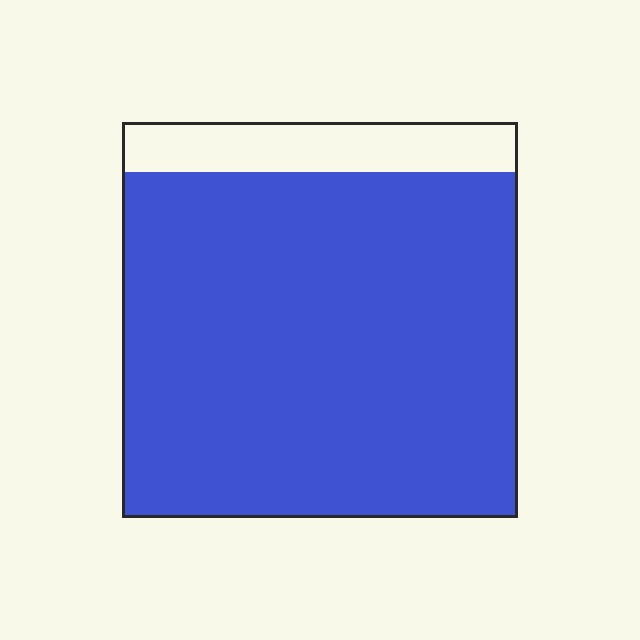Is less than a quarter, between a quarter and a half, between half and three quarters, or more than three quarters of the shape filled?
More than three quarters.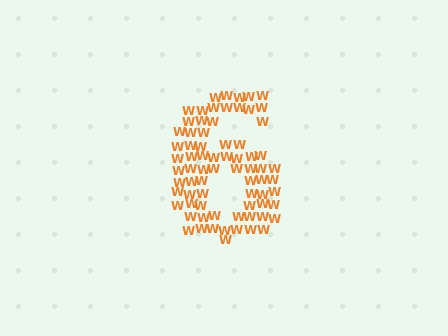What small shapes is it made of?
It is made of small letter W's.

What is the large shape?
The large shape is the digit 6.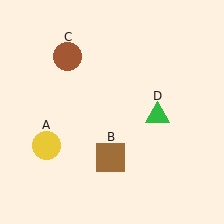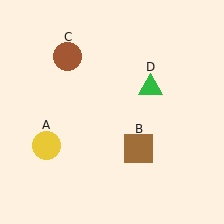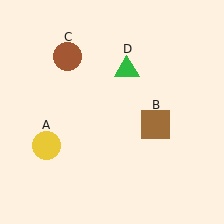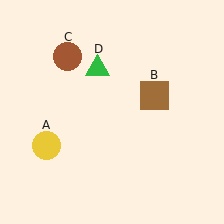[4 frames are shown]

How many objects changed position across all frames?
2 objects changed position: brown square (object B), green triangle (object D).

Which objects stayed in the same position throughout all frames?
Yellow circle (object A) and brown circle (object C) remained stationary.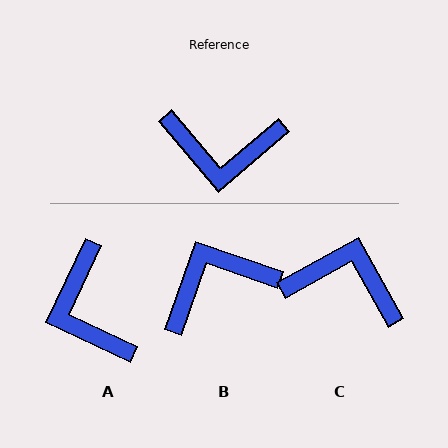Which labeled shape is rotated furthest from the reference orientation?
C, about 169 degrees away.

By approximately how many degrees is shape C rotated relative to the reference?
Approximately 169 degrees counter-clockwise.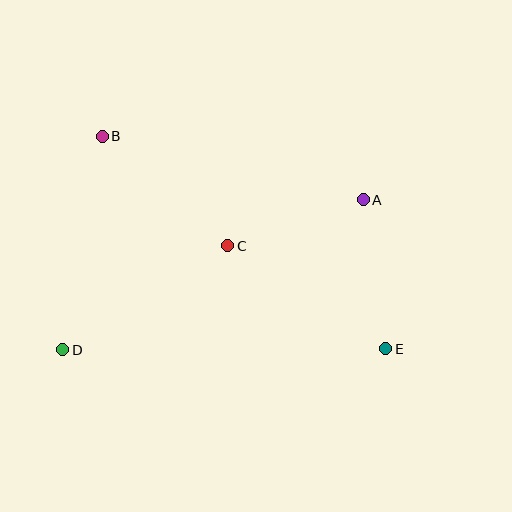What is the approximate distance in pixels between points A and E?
The distance between A and E is approximately 150 pixels.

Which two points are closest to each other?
Points A and C are closest to each other.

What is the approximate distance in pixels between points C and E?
The distance between C and E is approximately 188 pixels.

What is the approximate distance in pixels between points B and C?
The distance between B and C is approximately 167 pixels.